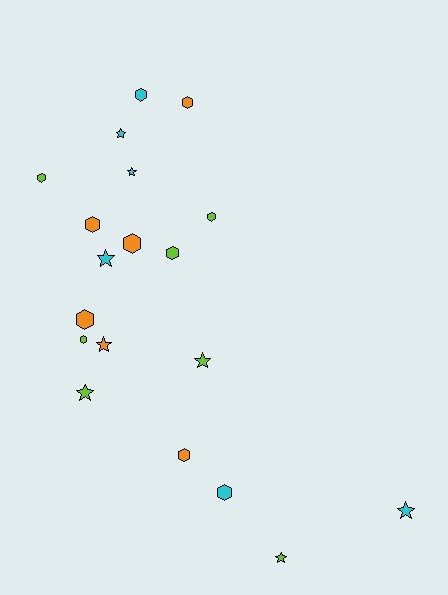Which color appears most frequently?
Lime, with 7 objects.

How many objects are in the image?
There are 19 objects.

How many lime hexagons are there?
There are 4 lime hexagons.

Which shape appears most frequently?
Hexagon, with 11 objects.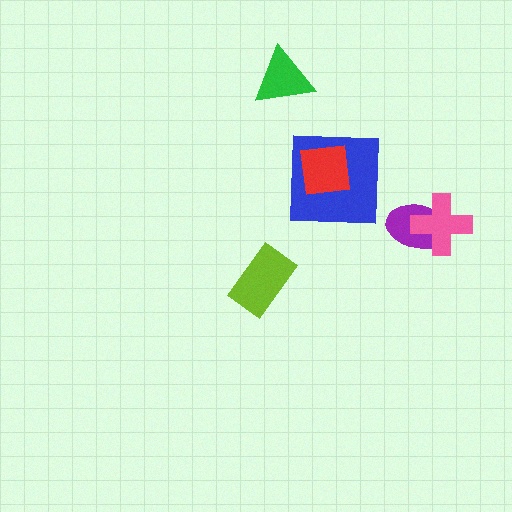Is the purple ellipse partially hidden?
Yes, it is partially covered by another shape.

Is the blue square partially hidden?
Yes, it is partially covered by another shape.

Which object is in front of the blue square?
The red square is in front of the blue square.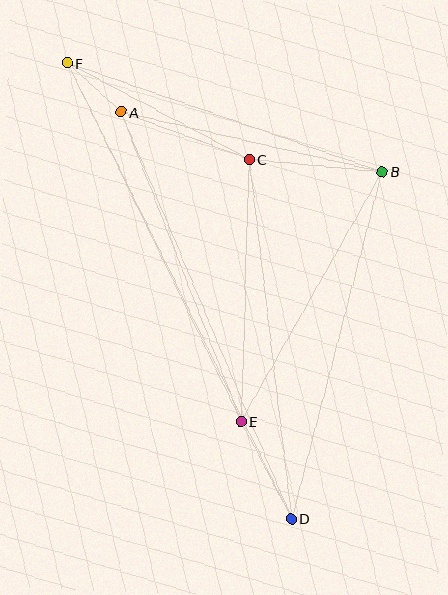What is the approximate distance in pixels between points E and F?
The distance between E and F is approximately 398 pixels.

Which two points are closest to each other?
Points A and F are closest to each other.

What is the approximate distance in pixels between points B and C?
The distance between B and C is approximately 133 pixels.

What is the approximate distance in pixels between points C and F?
The distance between C and F is approximately 206 pixels.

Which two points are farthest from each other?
Points D and F are farthest from each other.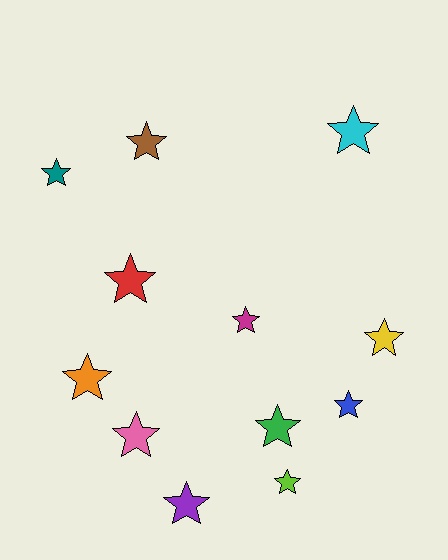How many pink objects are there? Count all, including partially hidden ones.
There is 1 pink object.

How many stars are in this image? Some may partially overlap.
There are 12 stars.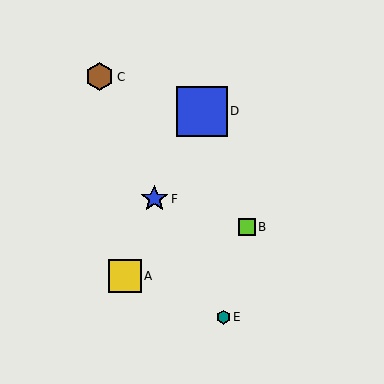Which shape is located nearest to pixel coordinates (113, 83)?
The brown hexagon (labeled C) at (100, 77) is nearest to that location.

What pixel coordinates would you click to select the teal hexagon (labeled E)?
Click at (223, 317) to select the teal hexagon E.